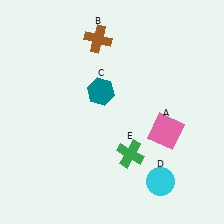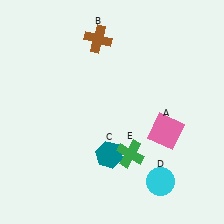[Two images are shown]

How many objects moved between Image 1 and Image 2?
1 object moved between the two images.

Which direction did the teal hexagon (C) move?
The teal hexagon (C) moved down.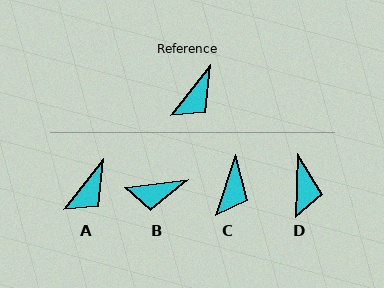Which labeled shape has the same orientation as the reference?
A.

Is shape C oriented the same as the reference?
No, it is off by about 20 degrees.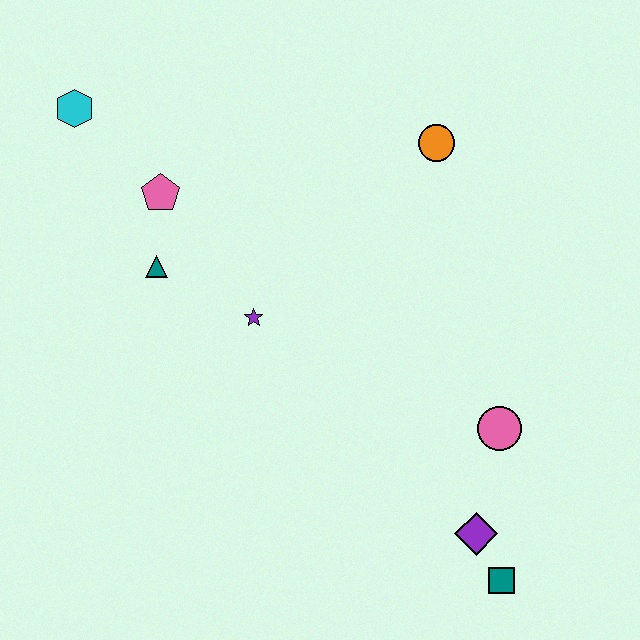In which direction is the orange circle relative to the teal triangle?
The orange circle is to the right of the teal triangle.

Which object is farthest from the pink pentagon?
The teal square is farthest from the pink pentagon.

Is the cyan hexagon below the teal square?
No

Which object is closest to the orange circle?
The purple star is closest to the orange circle.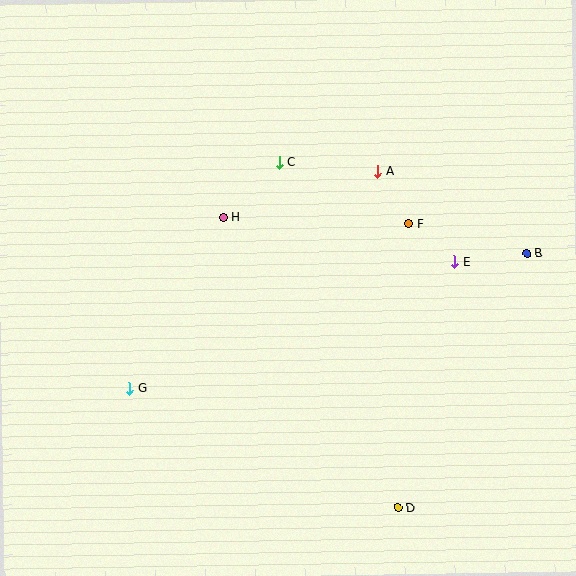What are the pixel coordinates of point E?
Point E is at (455, 262).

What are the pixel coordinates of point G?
Point G is at (129, 388).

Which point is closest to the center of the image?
Point H at (223, 217) is closest to the center.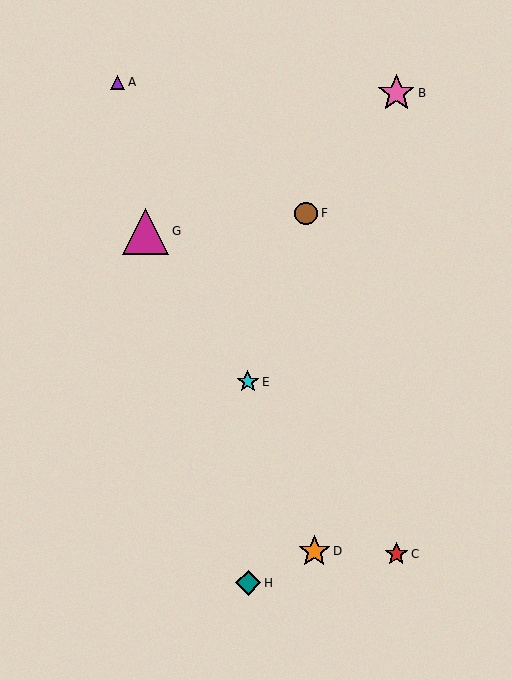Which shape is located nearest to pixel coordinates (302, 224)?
The brown circle (labeled F) at (306, 213) is nearest to that location.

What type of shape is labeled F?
Shape F is a brown circle.